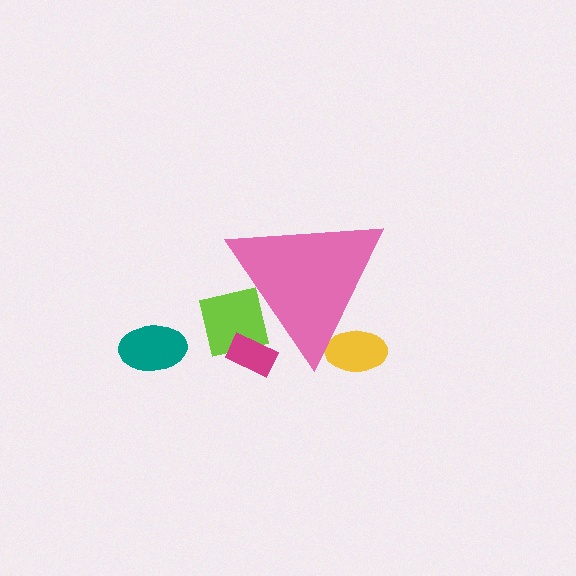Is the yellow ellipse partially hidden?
Yes, the yellow ellipse is partially hidden behind the pink triangle.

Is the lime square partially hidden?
Yes, the lime square is partially hidden behind the pink triangle.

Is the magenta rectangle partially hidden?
Yes, the magenta rectangle is partially hidden behind the pink triangle.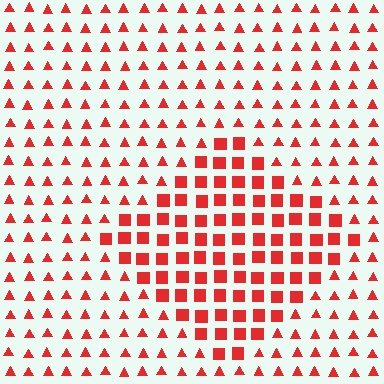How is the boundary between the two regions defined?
The boundary is defined by a change in element shape: squares inside vs. triangles outside. All elements share the same color and spacing.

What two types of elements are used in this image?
The image uses squares inside the diamond region and triangles outside it.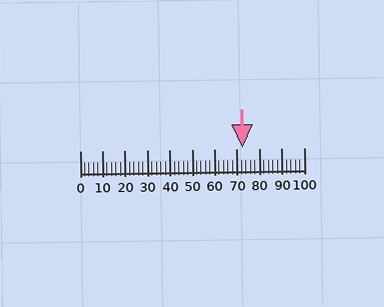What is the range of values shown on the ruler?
The ruler shows values from 0 to 100.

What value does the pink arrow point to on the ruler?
The pink arrow points to approximately 73.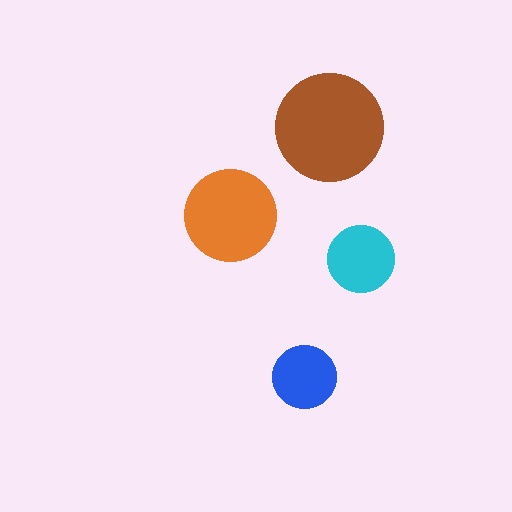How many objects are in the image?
There are 4 objects in the image.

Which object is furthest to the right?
The cyan circle is rightmost.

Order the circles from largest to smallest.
the brown one, the orange one, the cyan one, the blue one.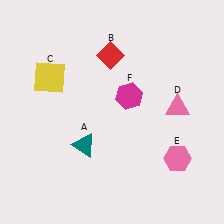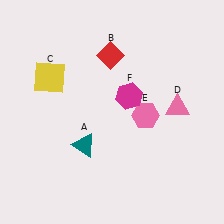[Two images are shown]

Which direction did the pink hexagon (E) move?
The pink hexagon (E) moved up.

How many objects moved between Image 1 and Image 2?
1 object moved between the two images.